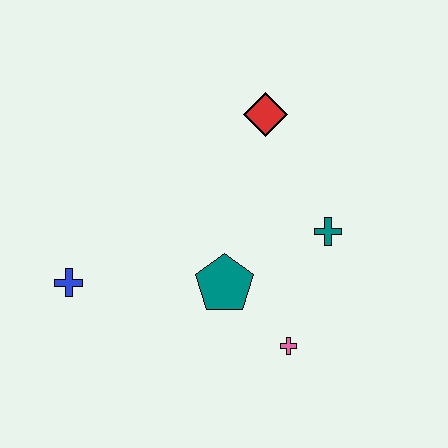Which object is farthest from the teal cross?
The blue cross is farthest from the teal cross.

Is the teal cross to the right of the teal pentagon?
Yes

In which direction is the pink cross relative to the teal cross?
The pink cross is below the teal cross.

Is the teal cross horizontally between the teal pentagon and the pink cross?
No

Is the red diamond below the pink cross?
No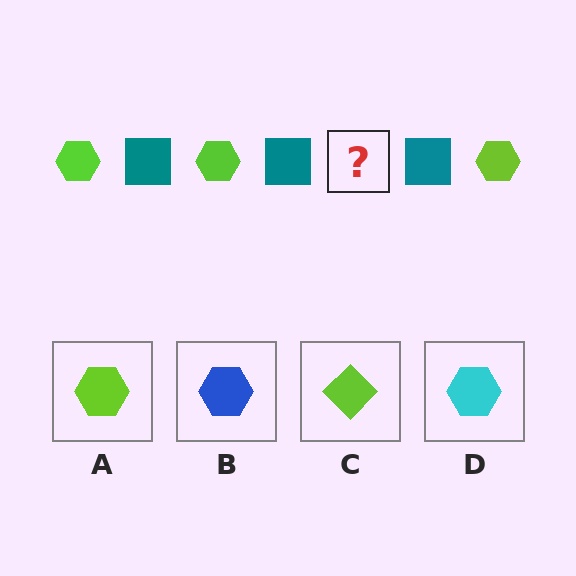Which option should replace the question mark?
Option A.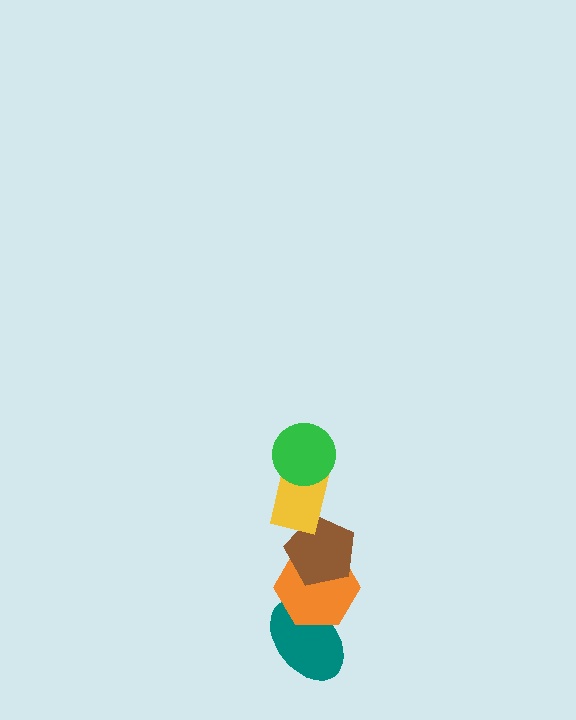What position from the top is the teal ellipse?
The teal ellipse is 5th from the top.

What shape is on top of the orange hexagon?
The brown pentagon is on top of the orange hexagon.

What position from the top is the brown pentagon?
The brown pentagon is 3rd from the top.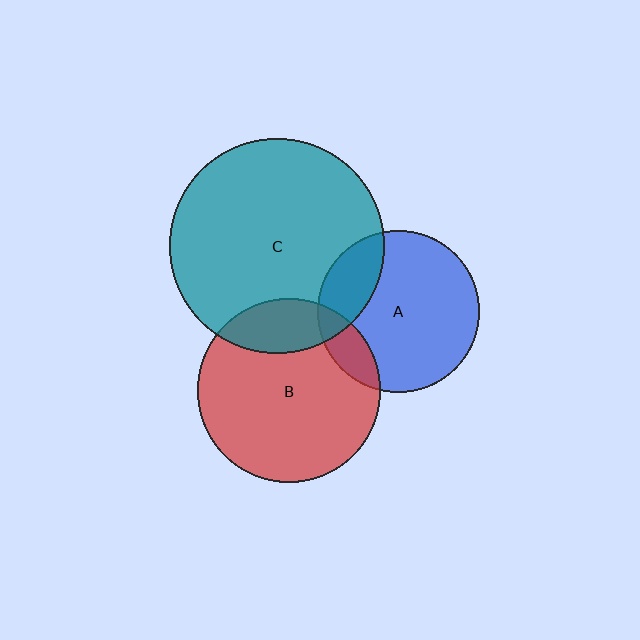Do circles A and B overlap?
Yes.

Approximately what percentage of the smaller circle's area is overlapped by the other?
Approximately 15%.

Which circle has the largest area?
Circle C (teal).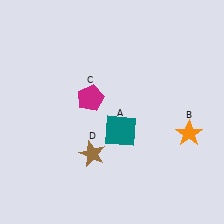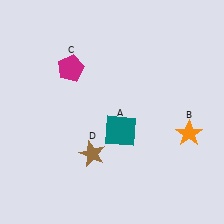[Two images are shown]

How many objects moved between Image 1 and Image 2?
1 object moved between the two images.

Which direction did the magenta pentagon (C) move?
The magenta pentagon (C) moved up.